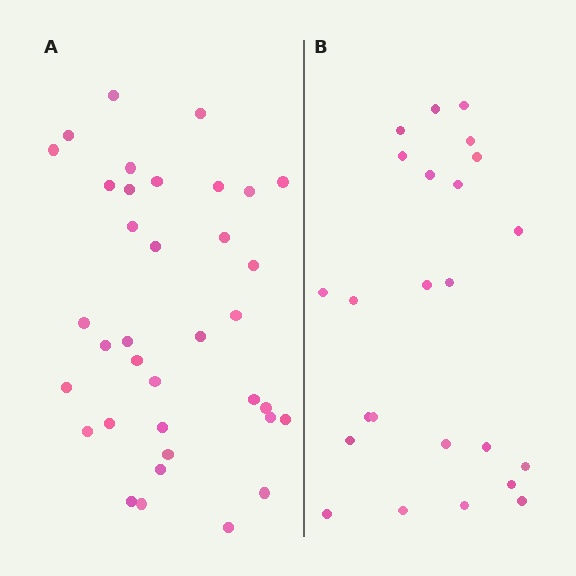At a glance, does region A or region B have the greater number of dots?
Region A (the left region) has more dots.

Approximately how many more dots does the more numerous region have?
Region A has roughly 12 or so more dots than region B.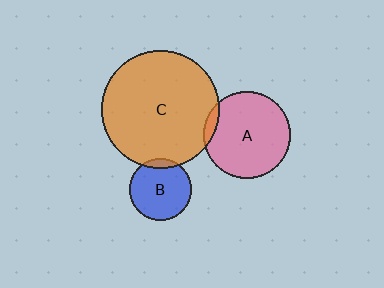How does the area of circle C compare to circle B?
Approximately 3.7 times.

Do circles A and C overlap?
Yes.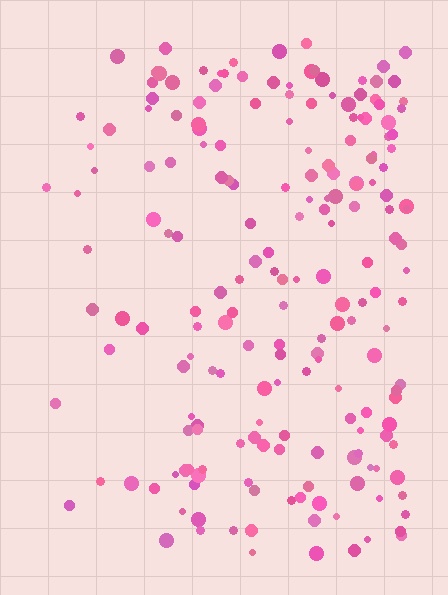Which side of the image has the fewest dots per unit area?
The left.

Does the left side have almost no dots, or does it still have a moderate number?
Still a moderate number, just noticeably fewer than the right.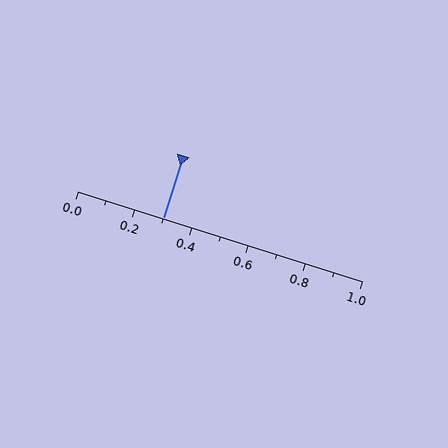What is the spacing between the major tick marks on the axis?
The major ticks are spaced 0.2 apart.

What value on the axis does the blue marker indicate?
The marker indicates approximately 0.3.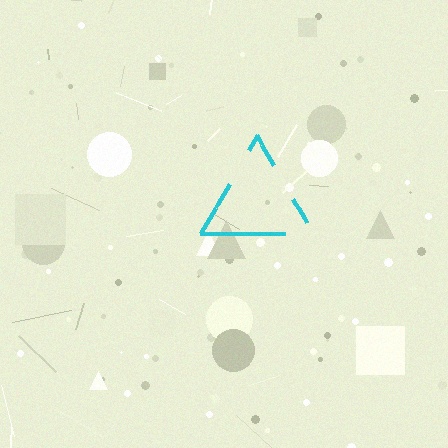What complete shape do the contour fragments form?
The contour fragments form a triangle.